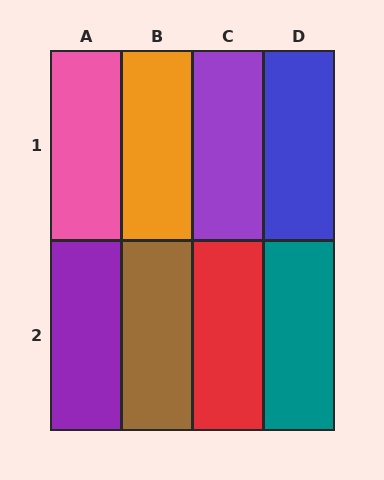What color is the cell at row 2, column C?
Red.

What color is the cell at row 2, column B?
Brown.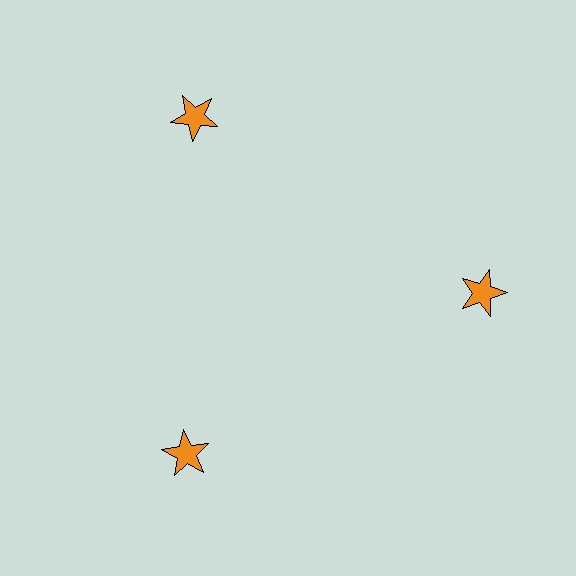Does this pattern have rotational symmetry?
Yes, this pattern has 3-fold rotational symmetry. It looks the same after rotating 120 degrees around the center.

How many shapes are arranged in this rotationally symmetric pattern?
There are 3 shapes, arranged in 3 groups of 1.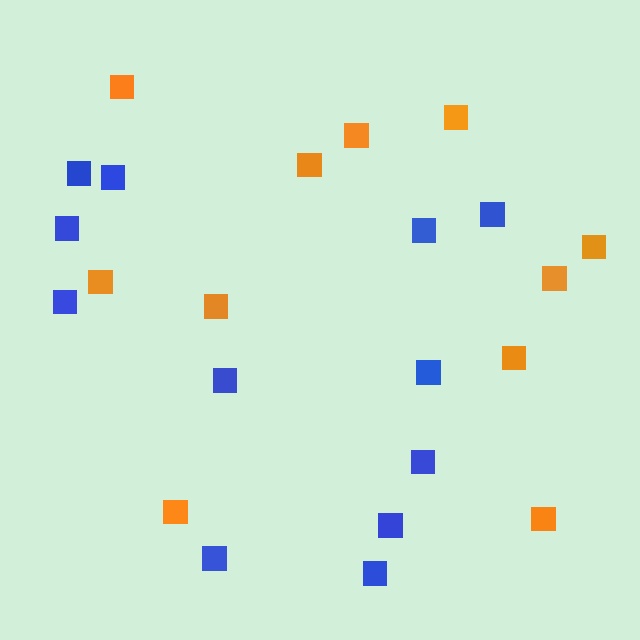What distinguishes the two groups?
There are 2 groups: one group of orange squares (11) and one group of blue squares (12).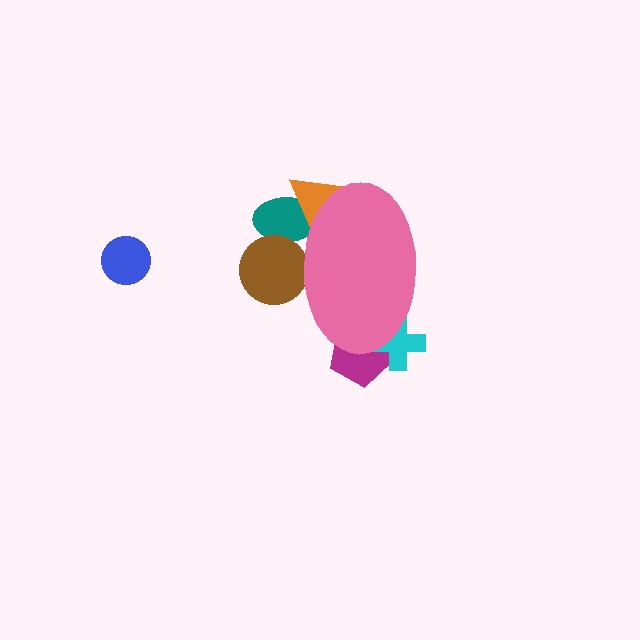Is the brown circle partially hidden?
Yes, the brown circle is partially hidden behind the pink ellipse.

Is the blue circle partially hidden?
No, the blue circle is fully visible.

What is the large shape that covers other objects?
A pink ellipse.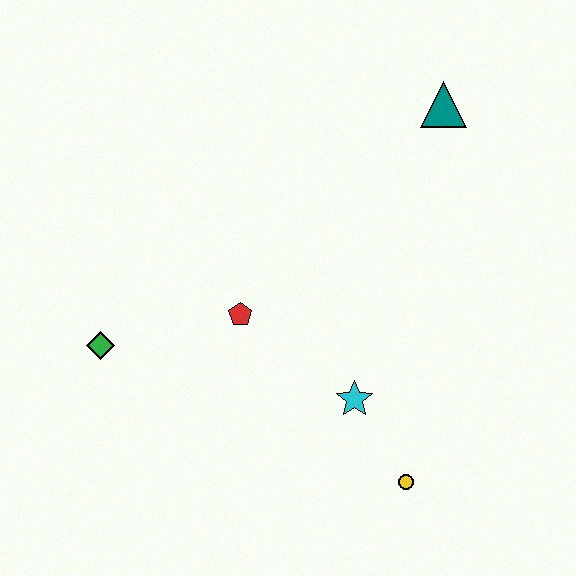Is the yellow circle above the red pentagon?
No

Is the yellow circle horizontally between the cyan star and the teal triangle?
Yes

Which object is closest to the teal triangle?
The red pentagon is closest to the teal triangle.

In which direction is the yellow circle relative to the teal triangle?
The yellow circle is below the teal triangle.